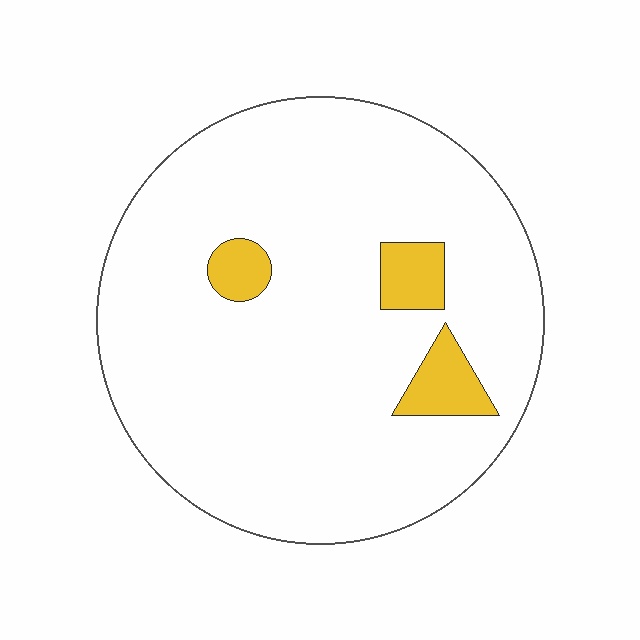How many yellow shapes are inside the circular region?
3.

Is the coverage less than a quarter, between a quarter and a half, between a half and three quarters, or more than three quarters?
Less than a quarter.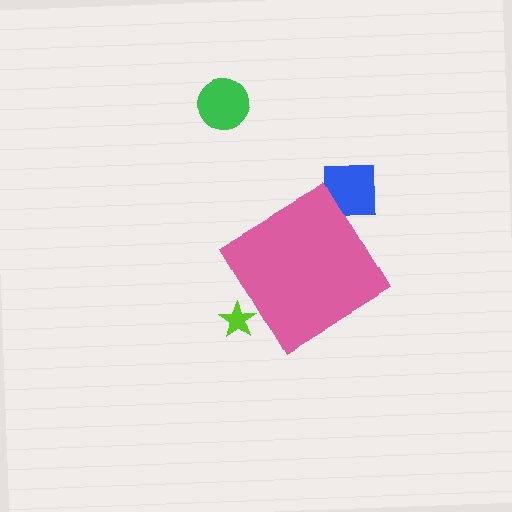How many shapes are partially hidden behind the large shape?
2 shapes are partially hidden.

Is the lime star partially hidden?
Yes, the lime star is partially hidden behind the pink diamond.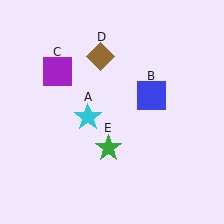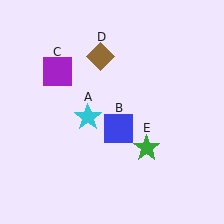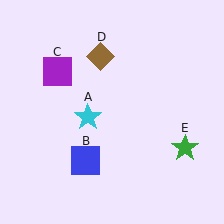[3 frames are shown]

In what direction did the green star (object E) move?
The green star (object E) moved right.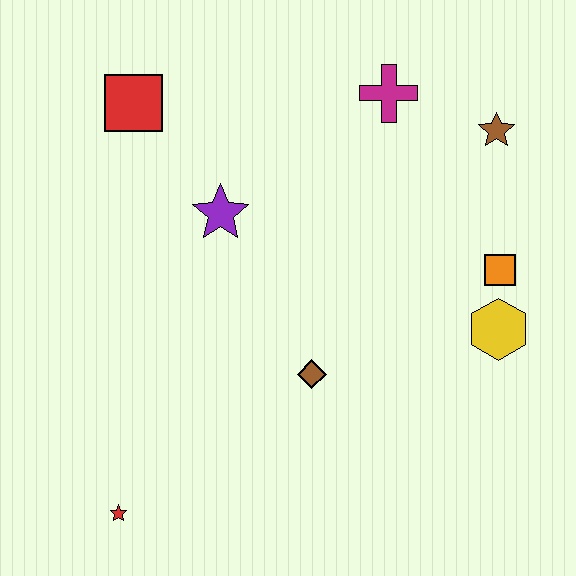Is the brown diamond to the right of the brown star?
No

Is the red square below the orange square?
No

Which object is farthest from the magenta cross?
The red star is farthest from the magenta cross.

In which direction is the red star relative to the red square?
The red star is below the red square.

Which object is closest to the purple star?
The red square is closest to the purple star.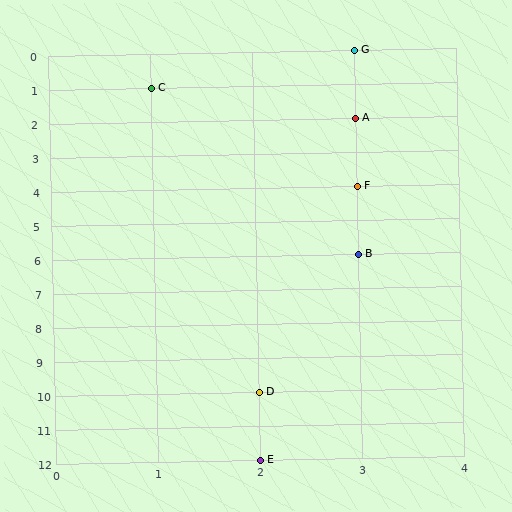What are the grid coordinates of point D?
Point D is at grid coordinates (2, 10).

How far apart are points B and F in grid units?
Points B and F are 2 rows apart.